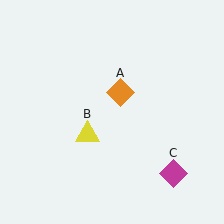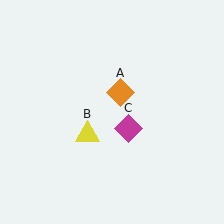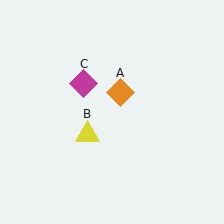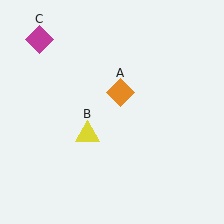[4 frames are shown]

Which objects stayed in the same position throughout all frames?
Orange diamond (object A) and yellow triangle (object B) remained stationary.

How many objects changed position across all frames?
1 object changed position: magenta diamond (object C).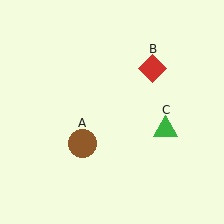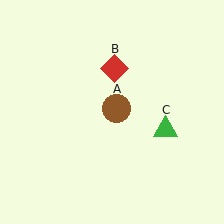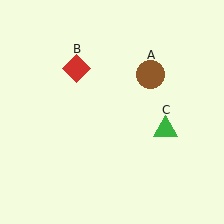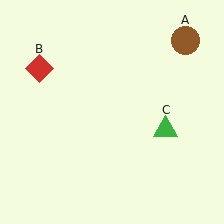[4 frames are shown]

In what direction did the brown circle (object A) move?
The brown circle (object A) moved up and to the right.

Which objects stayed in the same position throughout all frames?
Green triangle (object C) remained stationary.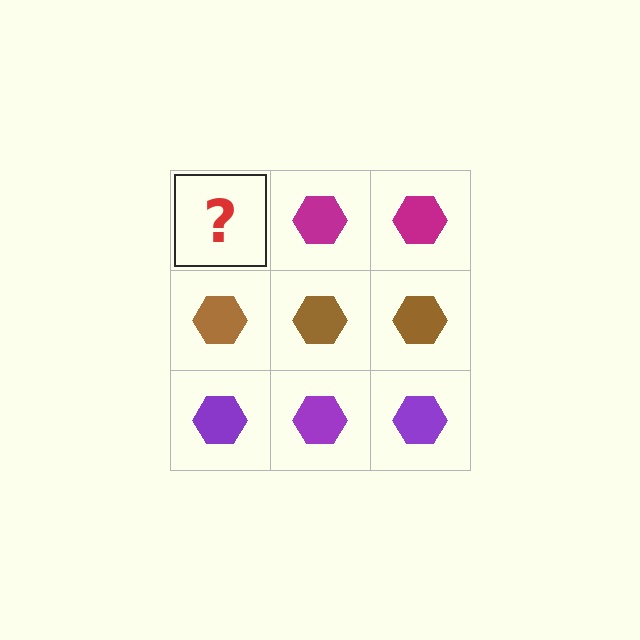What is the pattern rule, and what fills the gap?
The rule is that each row has a consistent color. The gap should be filled with a magenta hexagon.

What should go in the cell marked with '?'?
The missing cell should contain a magenta hexagon.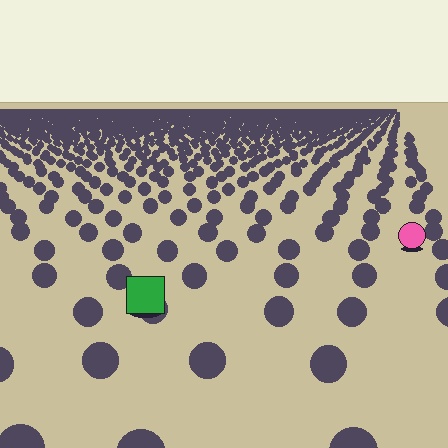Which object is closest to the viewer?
The green square is closest. The texture marks near it are larger and more spread out.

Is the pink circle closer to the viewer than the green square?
No. The green square is closer — you can tell from the texture gradient: the ground texture is coarser near it.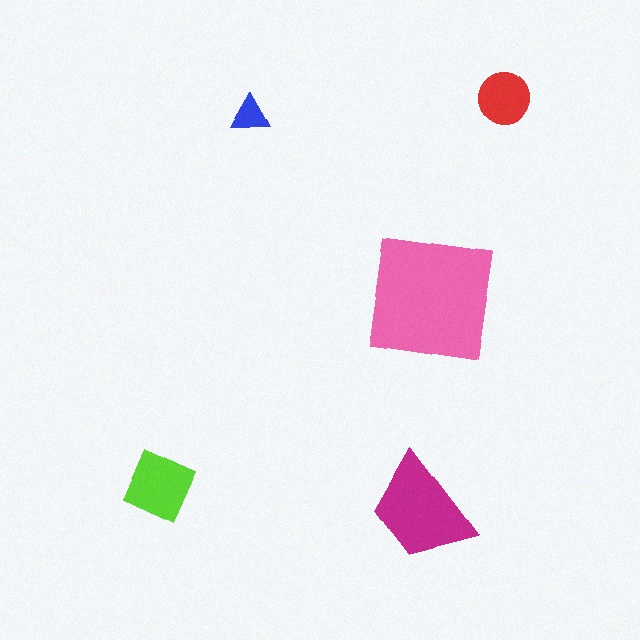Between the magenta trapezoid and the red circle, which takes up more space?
The magenta trapezoid.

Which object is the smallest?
The blue triangle.